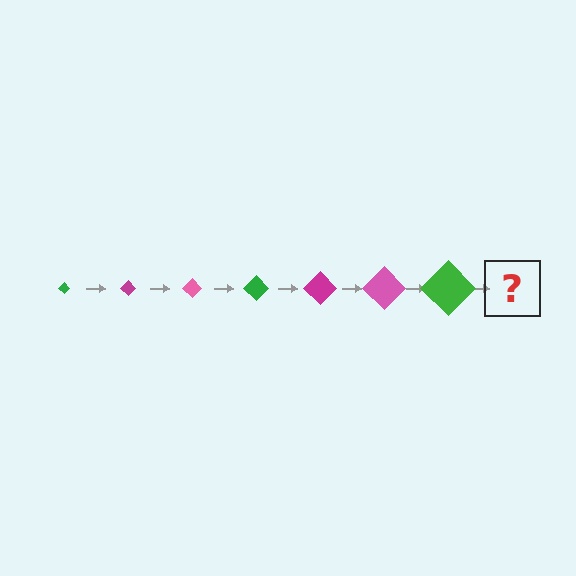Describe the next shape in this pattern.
It should be a magenta diamond, larger than the previous one.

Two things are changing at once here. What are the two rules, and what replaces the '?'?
The two rules are that the diamond grows larger each step and the color cycles through green, magenta, and pink. The '?' should be a magenta diamond, larger than the previous one.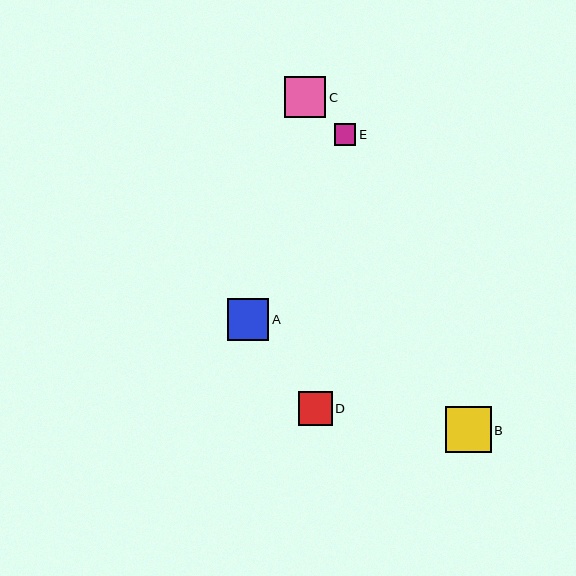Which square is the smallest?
Square E is the smallest with a size of approximately 22 pixels.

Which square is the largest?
Square B is the largest with a size of approximately 46 pixels.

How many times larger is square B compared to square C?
Square B is approximately 1.1 times the size of square C.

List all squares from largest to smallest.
From largest to smallest: B, A, C, D, E.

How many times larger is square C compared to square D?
Square C is approximately 1.2 times the size of square D.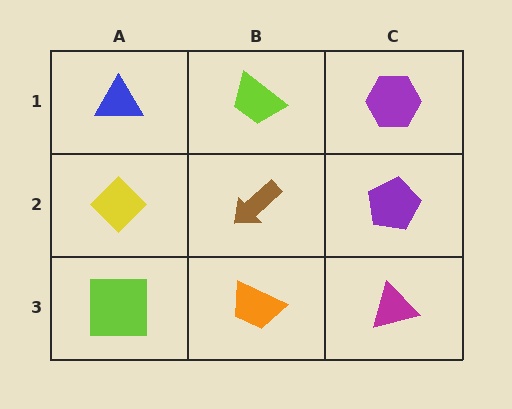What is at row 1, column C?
A purple hexagon.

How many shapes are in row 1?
3 shapes.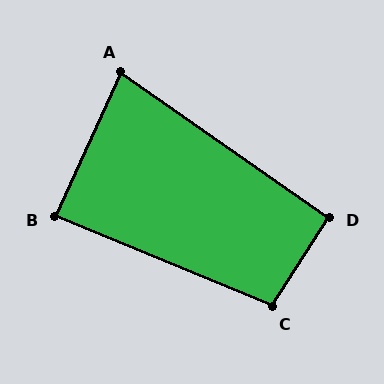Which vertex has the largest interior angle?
C, at approximately 100 degrees.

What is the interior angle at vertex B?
Approximately 88 degrees (approximately right).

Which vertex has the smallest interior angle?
A, at approximately 80 degrees.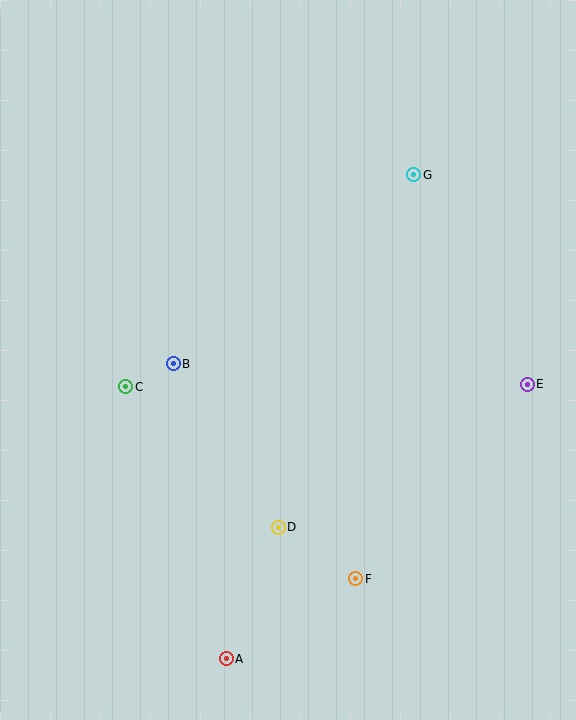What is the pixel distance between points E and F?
The distance between E and F is 259 pixels.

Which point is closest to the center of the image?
Point B at (173, 364) is closest to the center.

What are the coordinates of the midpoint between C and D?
The midpoint between C and D is at (202, 457).